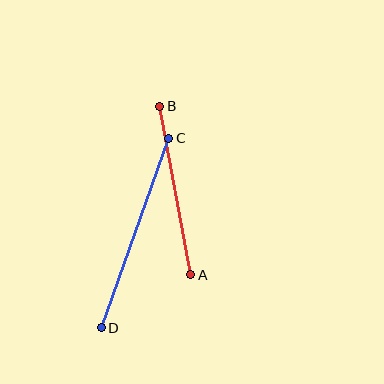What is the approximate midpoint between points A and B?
The midpoint is at approximately (175, 191) pixels.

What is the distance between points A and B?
The distance is approximately 171 pixels.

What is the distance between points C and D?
The distance is approximately 201 pixels.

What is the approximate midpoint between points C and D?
The midpoint is at approximately (135, 233) pixels.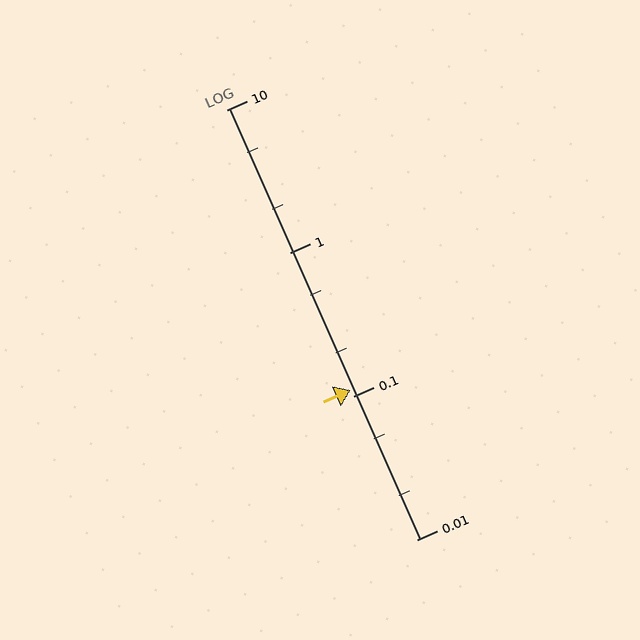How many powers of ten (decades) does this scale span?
The scale spans 3 decades, from 0.01 to 10.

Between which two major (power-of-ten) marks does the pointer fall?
The pointer is between 0.1 and 1.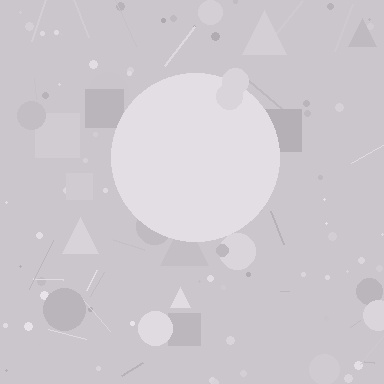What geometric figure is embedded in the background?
A circle is embedded in the background.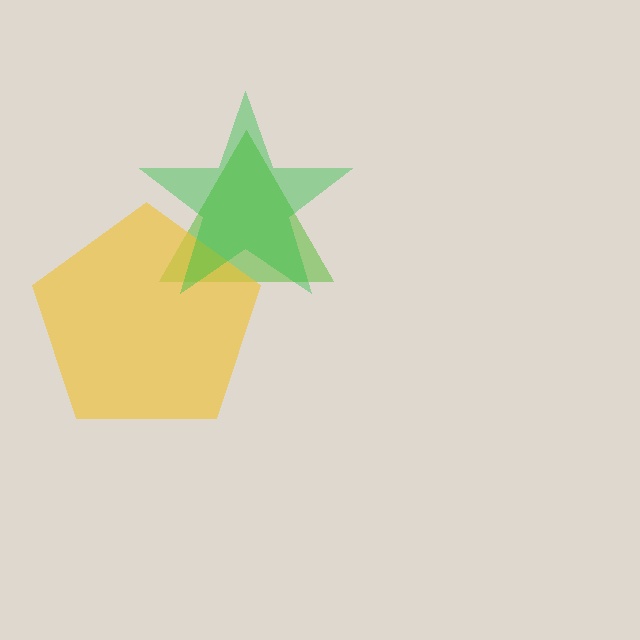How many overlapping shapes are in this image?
There are 3 overlapping shapes in the image.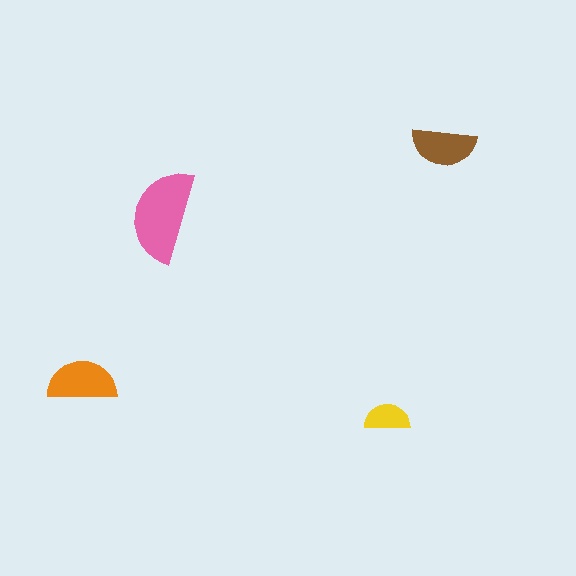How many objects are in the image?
There are 4 objects in the image.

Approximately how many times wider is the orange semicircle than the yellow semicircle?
About 1.5 times wider.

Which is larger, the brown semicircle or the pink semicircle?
The pink one.